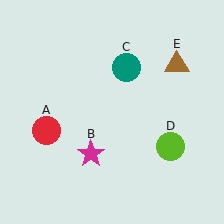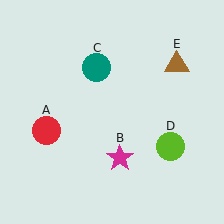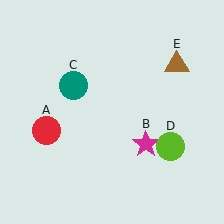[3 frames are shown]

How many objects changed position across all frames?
2 objects changed position: magenta star (object B), teal circle (object C).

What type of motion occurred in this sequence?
The magenta star (object B), teal circle (object C) rotated counterclockwise around the center of the scene.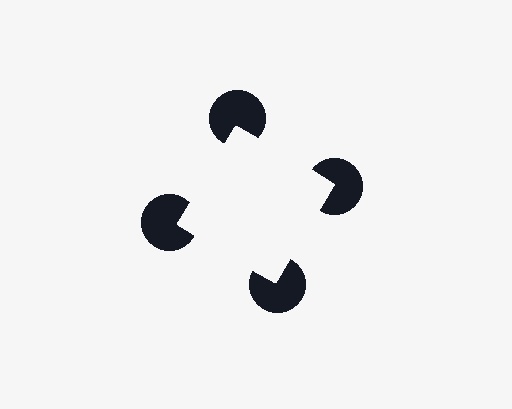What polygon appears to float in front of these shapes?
An illusory square — its edges are inferred from the aligned wedge cuts in the pac-man discs, not physically drawn.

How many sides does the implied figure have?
4 sides.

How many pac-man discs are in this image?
There are 4 — one at each vertex of the illusory square.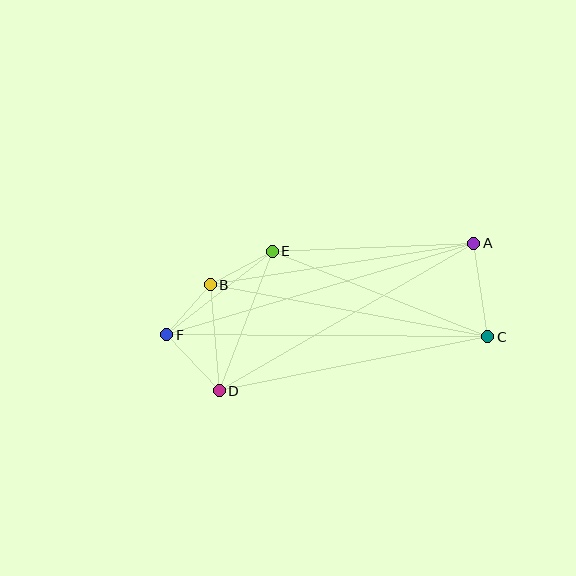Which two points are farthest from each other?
Points C and F are farthest from each other.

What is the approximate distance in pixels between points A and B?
The distance between A and B is approximately 267 pixels.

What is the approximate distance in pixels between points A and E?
The distance between A and E is approximately 202 pixels.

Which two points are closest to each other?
Points B and F are closest to each other.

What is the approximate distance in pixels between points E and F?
The distance between E and F is approximately 134 pixels.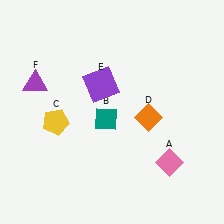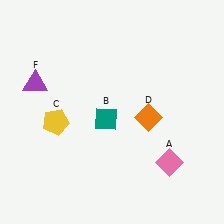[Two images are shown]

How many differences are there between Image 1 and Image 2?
There is 1 difference between the two images.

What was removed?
The purple square (E) was removed in Image 2.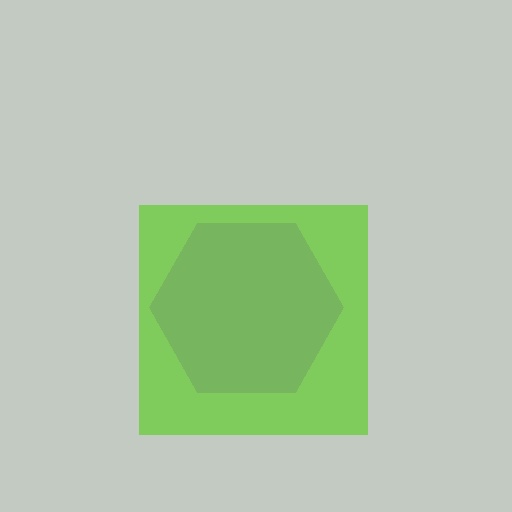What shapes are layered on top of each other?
The layered shapes are: a purple hexagon, a lime square.